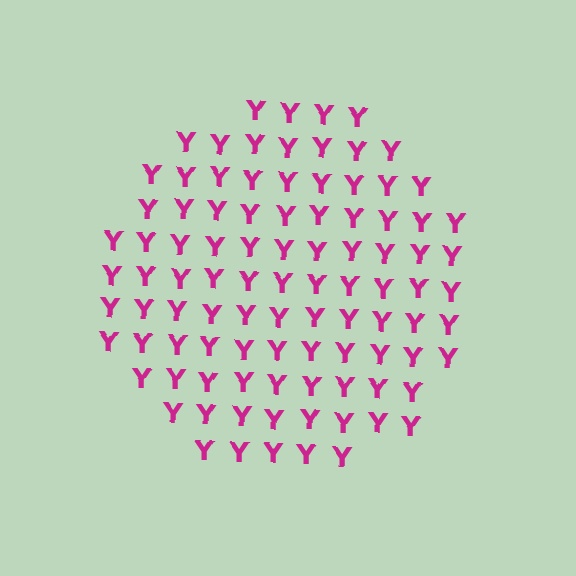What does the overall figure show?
The overall figure shows a circle.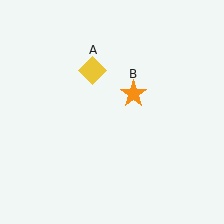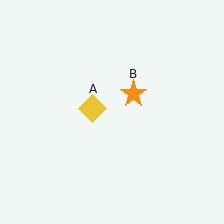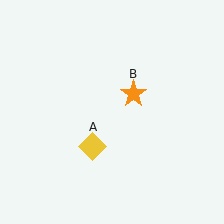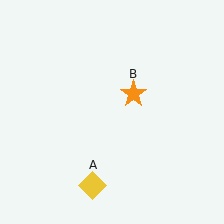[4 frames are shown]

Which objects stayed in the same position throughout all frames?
Orange star (object B) remained stationary.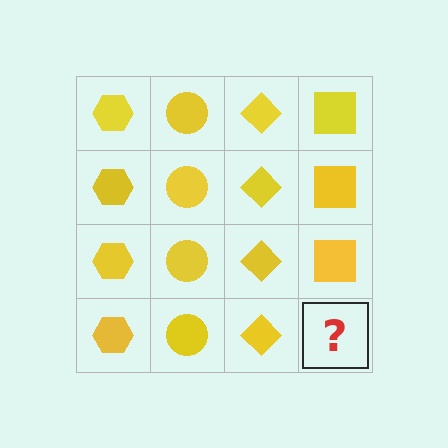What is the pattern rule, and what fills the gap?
The rule is that each column has a consistent shape. The gap should be filled with a yellow square.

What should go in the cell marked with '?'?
The missing cell should contain a yellow square.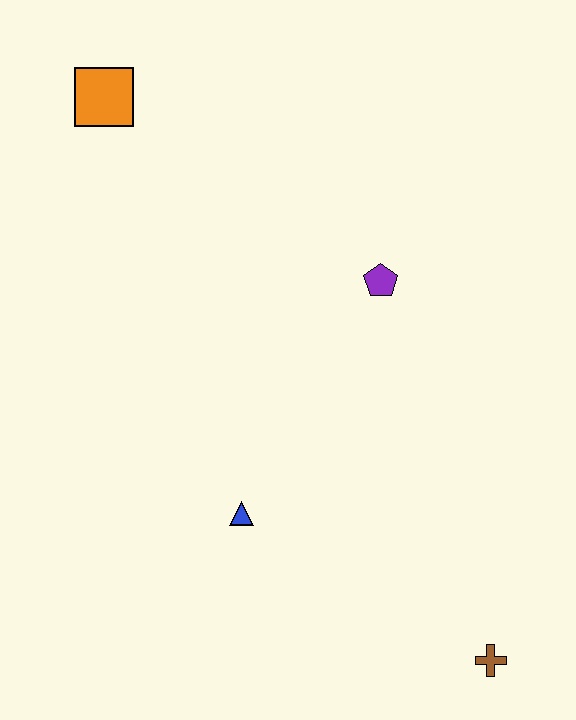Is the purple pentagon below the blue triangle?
No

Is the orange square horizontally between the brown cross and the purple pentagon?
No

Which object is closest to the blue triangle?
The purple pentagon is closest to the blue triangle.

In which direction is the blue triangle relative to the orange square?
The blue triangle is below the orange square.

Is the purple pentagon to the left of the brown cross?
Yes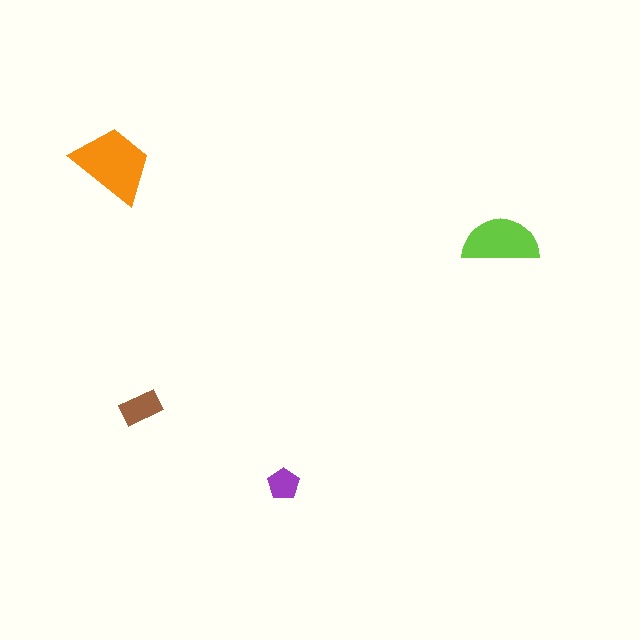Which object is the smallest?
The purple pentagon.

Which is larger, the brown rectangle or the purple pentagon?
The brown rectangle.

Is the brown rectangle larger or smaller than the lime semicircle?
Smaller.